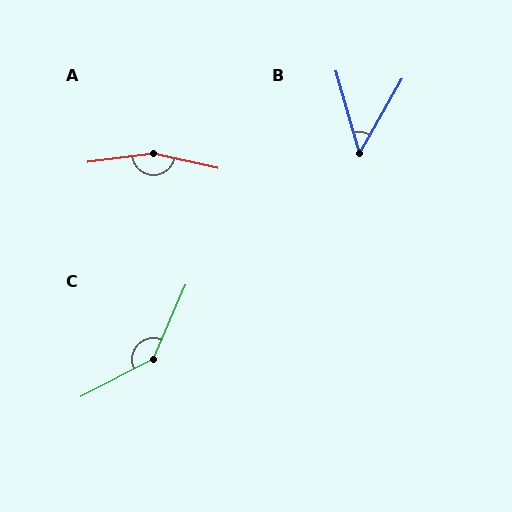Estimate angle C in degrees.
Approximately 141 degrees.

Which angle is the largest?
A, at approximately 161 degrees.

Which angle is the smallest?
B, at approximately 46 degrees.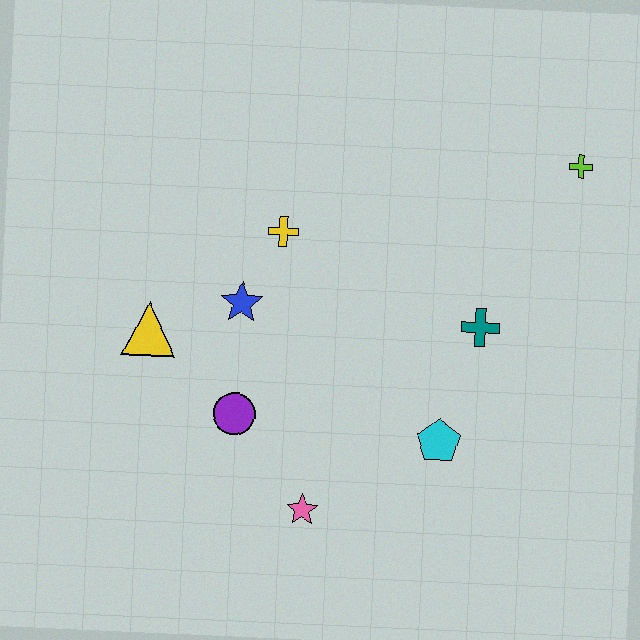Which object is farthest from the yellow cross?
The lime cross is farthest from the yellow cross.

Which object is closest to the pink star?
The purple circle is closest to the pink star.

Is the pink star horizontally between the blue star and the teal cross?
Yes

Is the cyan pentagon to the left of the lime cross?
Yes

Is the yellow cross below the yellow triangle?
No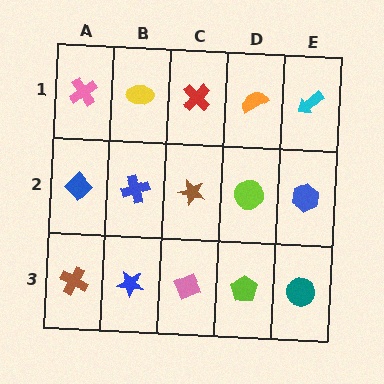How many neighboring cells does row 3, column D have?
3.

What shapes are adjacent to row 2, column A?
A pink cross (row 1, column A), a brown cross (row 3, column A), a blue cross (row 2, column B).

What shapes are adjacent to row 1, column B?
A blue cross (row 2, column B), a pink cross (row 1, column A), a red cross (row 1, column C).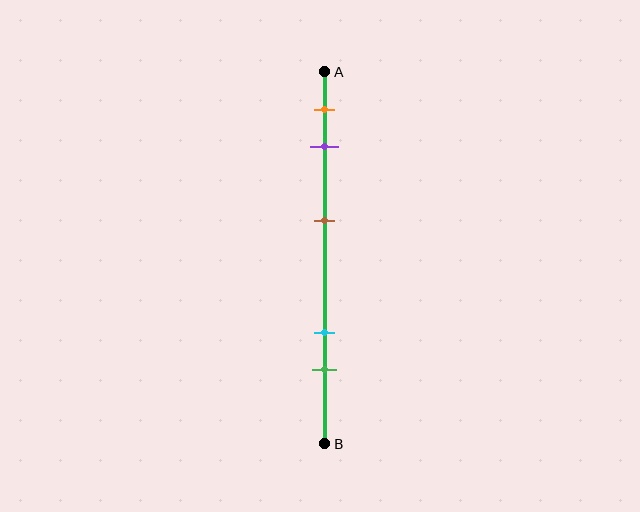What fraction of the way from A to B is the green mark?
The green mark is approximately 80% (0.8) of the way from A to B.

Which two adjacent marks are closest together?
The orange and purple marks are the closest adjacent pair.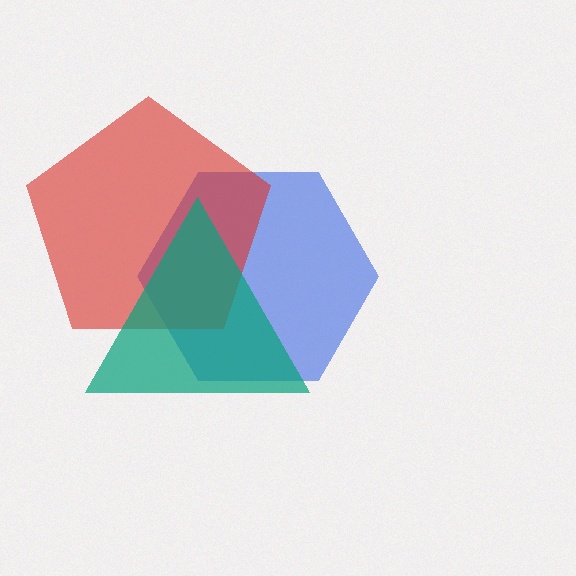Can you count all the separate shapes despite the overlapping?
Yes, there are 3 separate shapes.